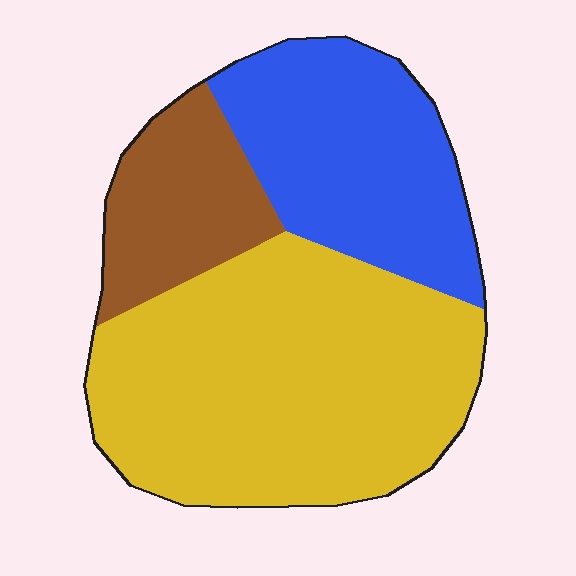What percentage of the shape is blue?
Blue covers around 30% of the shape.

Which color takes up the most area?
Yellow, at roughly 55%.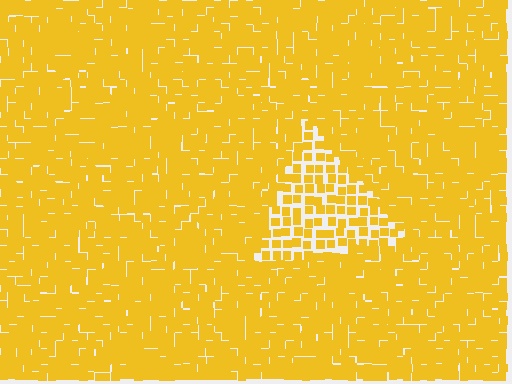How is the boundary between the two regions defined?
The boundary is defined by a change in element density (approximately 1.9x ratio). All elements are the same color, size, and shape.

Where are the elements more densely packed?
The elements are more densely packed outside the triangle boundary.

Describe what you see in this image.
The image contains small yellow elements arranged at two different densities. A triangle-shaped region is visible where the elements are less densely packed than the surrounding area.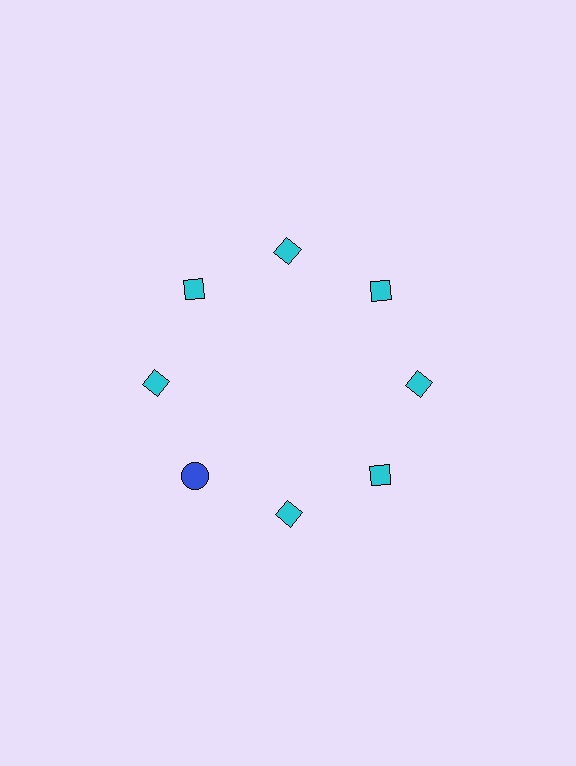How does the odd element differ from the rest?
It differs in both color (blue instead of cyan) and shape (circle instead of diamond).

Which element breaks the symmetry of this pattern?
The blue circle at roughly the 8 o'clock position breaks the symmetry. All other shapes are cyan diamonds.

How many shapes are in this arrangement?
There are 8 shapes arranged in a ring pattern.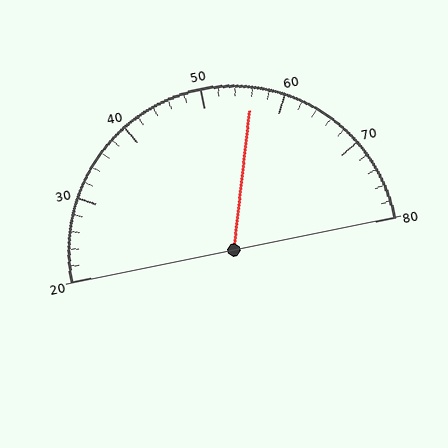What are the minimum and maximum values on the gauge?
The gauge ranges from 20 to 80.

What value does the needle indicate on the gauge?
The needle indicates approximately 56.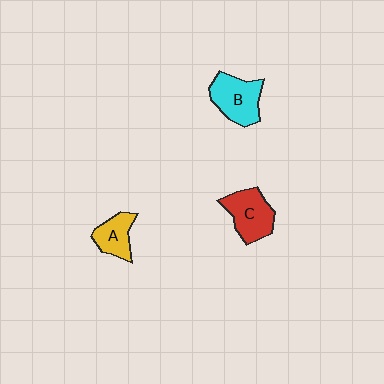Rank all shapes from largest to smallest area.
From largest to smallest: B (cyan), C (red), A (yellow).